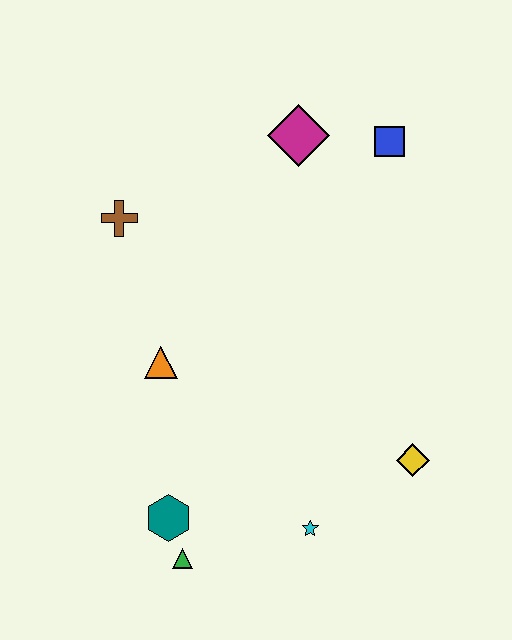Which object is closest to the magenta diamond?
The blue square is closest to the magenta diamond.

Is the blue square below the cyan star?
No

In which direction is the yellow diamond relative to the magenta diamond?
The yellow diamond is below the magenta diamond.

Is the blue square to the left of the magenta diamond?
No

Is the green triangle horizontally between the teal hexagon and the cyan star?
Yes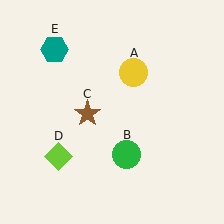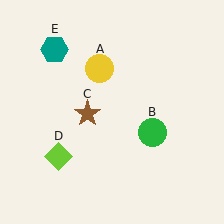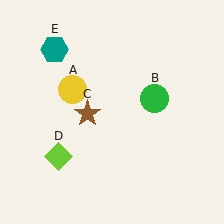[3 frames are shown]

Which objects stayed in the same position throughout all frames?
Brown star (object C) and lime diamond (object D) and teal hexagon (object E) remained stationary.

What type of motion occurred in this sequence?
The yellow circle (object A), green circle (object B) rotated counterclockwise around the center of the scene.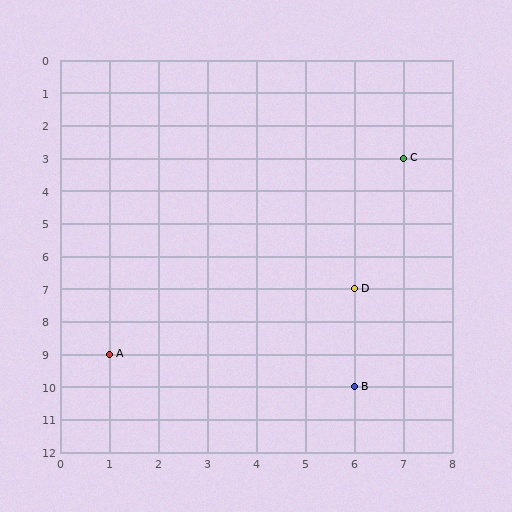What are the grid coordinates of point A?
Point A is at grid coordinates (1, 9).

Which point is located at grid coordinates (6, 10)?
Point B is at (6, 10).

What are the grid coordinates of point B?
Point B is at grid coordinates (6, 10).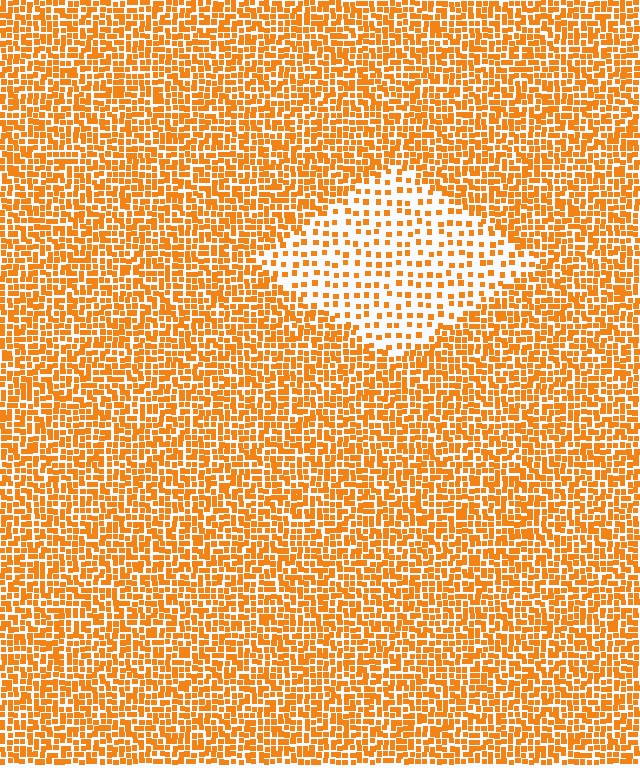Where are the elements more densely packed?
The elements are more densely packed outside the diamond boundary.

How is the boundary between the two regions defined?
The boundary is defined by a change in element density (approximately 2.5x ratio). All elements are the same color, size, and shape.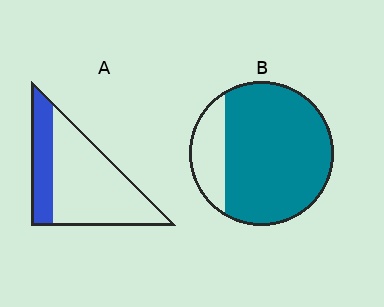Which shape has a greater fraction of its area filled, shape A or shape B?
Shape B.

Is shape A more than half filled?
No.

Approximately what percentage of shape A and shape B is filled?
A is approximately 30% and B is approximately 80%.